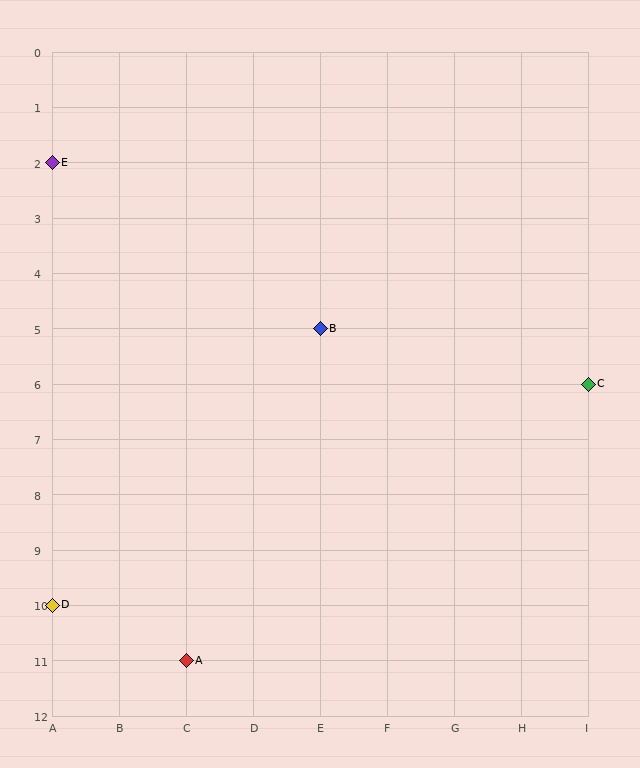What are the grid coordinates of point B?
Point B is at grid coordinates (E, 5).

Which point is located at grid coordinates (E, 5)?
Point B is at (E, 5).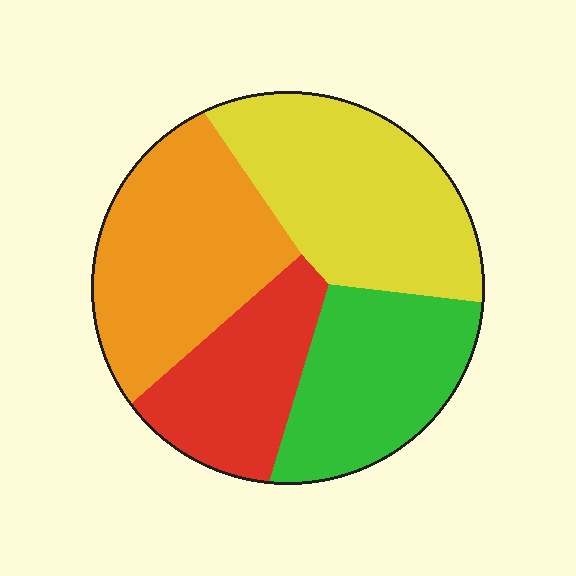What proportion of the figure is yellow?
Yellow takes up about one third (1/3) of the figure.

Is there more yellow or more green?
Yellow.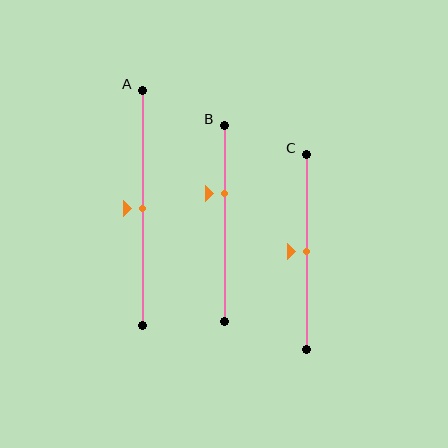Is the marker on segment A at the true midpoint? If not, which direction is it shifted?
Yes, the marker on segment A is at the true midpoint.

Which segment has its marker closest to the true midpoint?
Segment A has its marker closest to the true midpoint.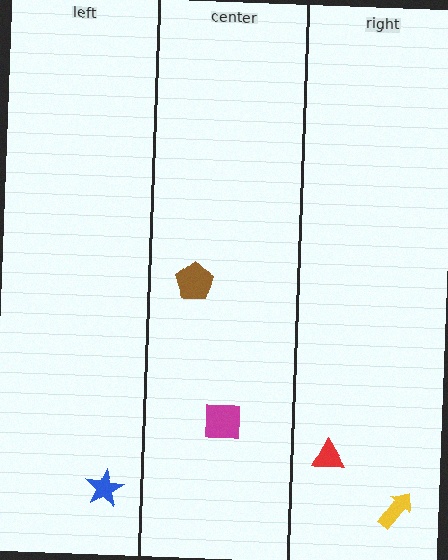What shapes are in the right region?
The yellow arrow, the red triangle.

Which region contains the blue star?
The left region.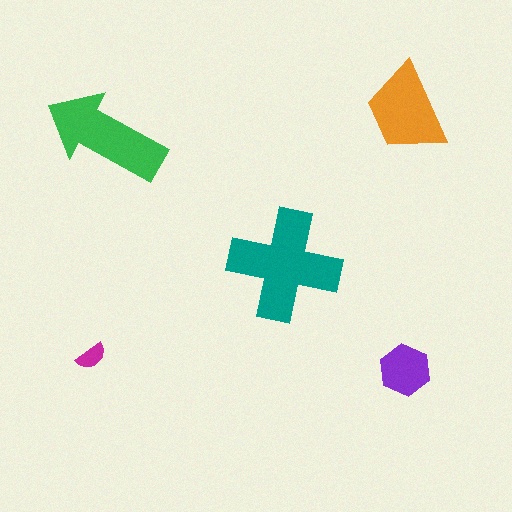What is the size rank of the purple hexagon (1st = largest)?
4th.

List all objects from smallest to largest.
The magenta semicircle, the purple hexagon, the orange trapezoid, the green arrow, the teal cross.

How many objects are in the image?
There are 5 objects in the image.